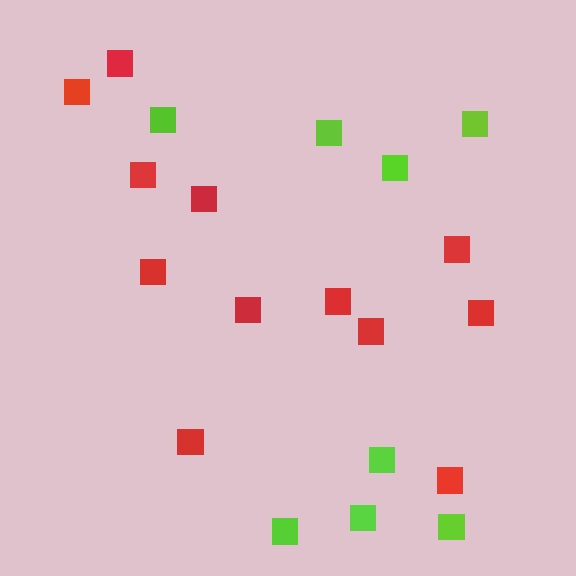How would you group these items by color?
There are 2 groups: one group of red squares (12) and one group of lime squares (8).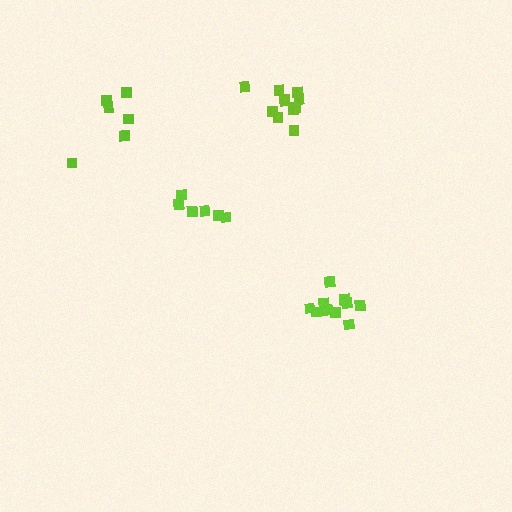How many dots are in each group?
Group 1: 11 dots, Group 2: 6 dots, Group 3: 11 dots, Group 4: 7 dots (35 total).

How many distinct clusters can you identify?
There are 4 distinct clusters.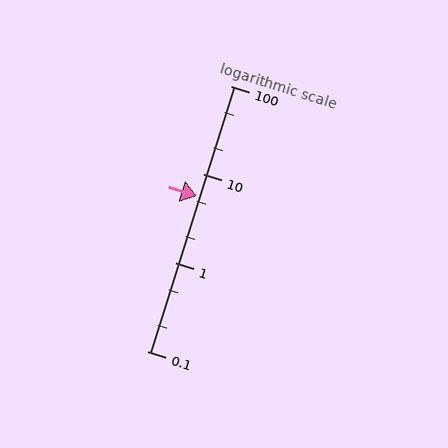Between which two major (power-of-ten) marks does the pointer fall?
The pointer is between 1 and 10.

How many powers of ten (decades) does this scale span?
The scale spans 3 decades, from 0.1 to 100.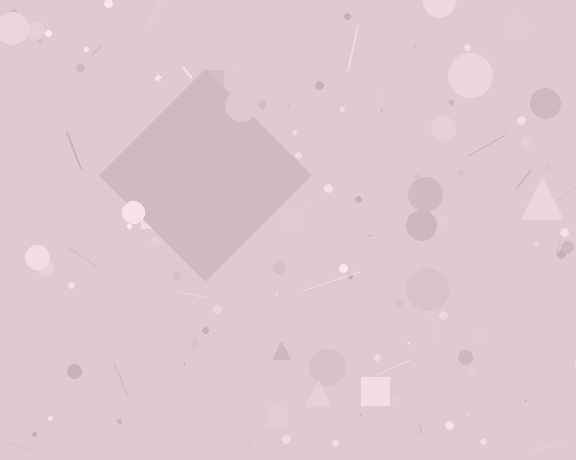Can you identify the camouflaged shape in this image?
The camouflaged shape is a diamond.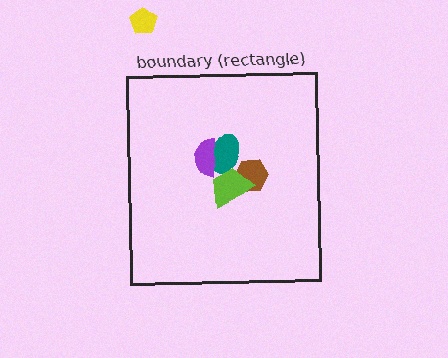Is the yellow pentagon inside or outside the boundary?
Outside.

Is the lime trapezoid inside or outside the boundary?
Inside.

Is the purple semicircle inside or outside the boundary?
Inside.